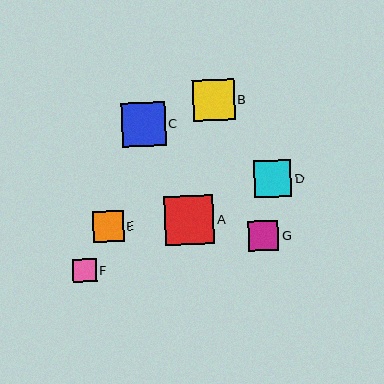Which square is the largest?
Square A is the largest with a size of approximately 49 pixels.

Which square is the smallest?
Square F is the smallest with a size of approximately 23 pixels.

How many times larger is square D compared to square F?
Square D is approximately 1.6 times the size of square F.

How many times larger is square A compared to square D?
Square A is approximately 1.3 times the size of square D.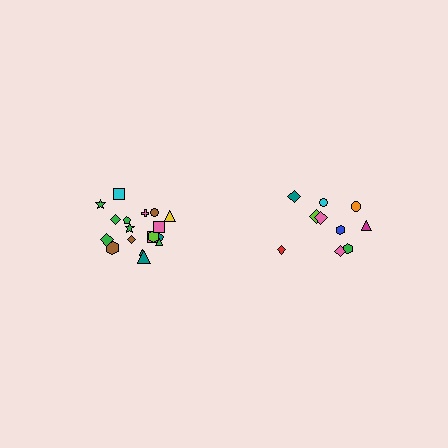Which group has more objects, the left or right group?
The left group.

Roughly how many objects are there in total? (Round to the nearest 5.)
Roughly 30 objects in total.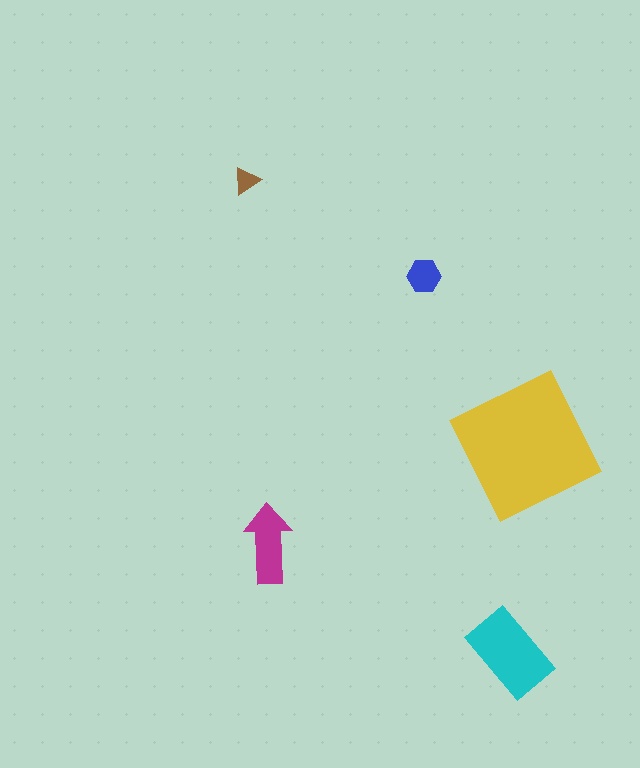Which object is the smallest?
The brown triangle.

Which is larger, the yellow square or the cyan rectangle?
The yellow square.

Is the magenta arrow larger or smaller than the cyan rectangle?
Smaller.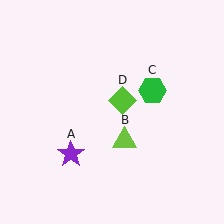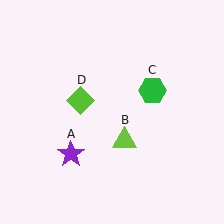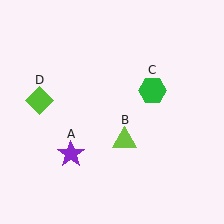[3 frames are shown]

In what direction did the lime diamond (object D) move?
The lime diamond (object D) moved left.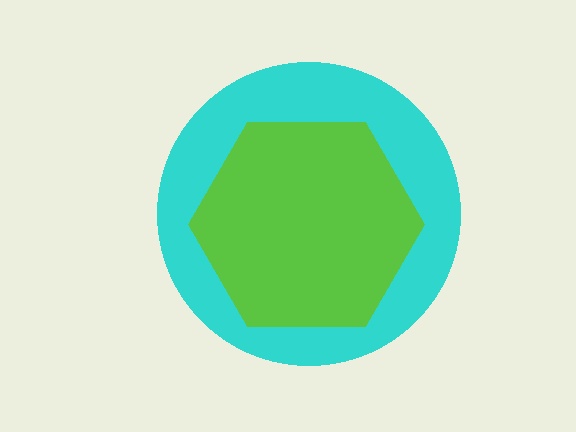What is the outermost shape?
The cyan circle.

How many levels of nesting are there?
2.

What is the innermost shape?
The lime hexagon.